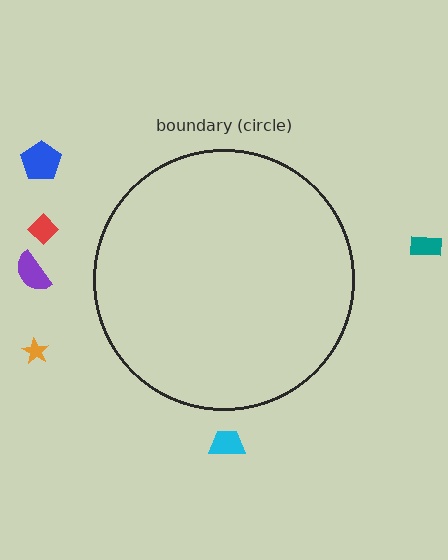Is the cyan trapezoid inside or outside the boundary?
Outside.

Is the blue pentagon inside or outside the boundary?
Outside.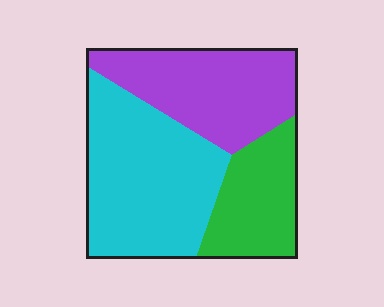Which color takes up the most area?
Cyan, at roughly 45%.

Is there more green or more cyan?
Cyan.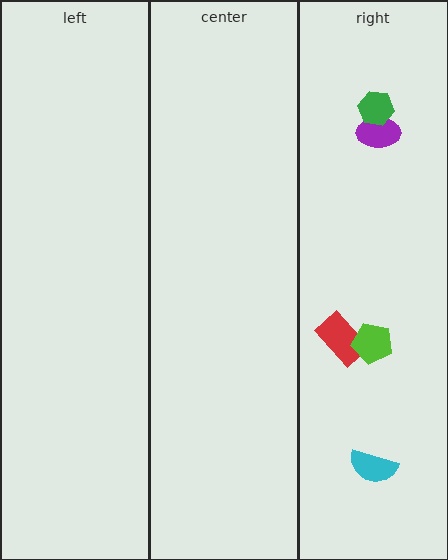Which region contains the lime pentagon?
The right region.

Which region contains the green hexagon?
The right region.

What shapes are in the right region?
The red rectangle, the cyan semicircle, the purple ellipse, the green hexagon, the lime pentagon.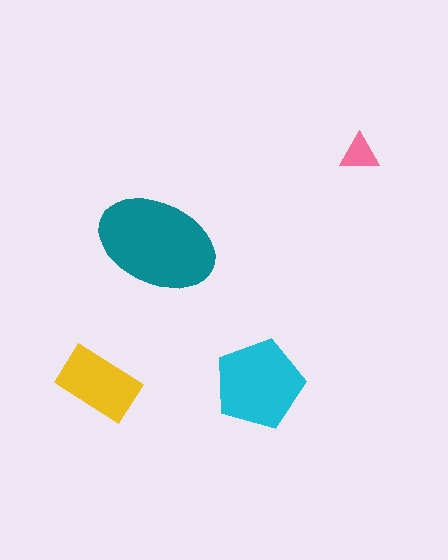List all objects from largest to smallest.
The teal ellipse, the cyan pentagon, the yellow rectangle, the pink triangle.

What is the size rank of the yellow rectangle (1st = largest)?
3rd.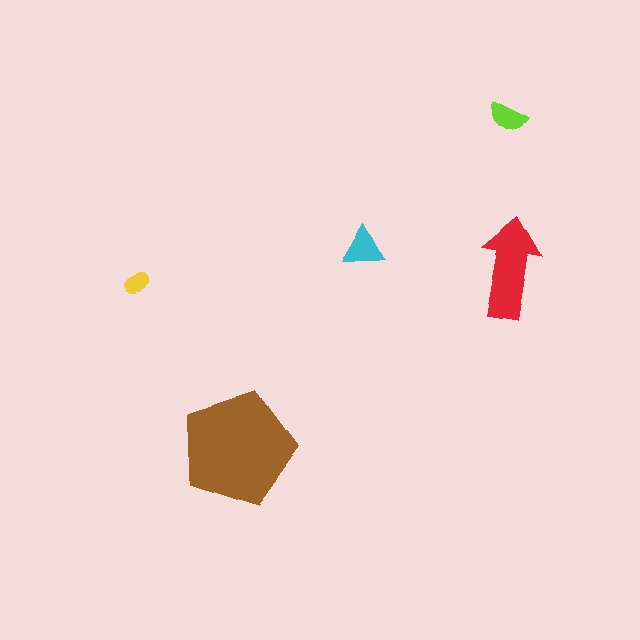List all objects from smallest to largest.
The yellow ellipse, the lime semicircle, the cyan triangle, the red arrow, the brown pentagon.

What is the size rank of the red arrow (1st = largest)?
2nd.